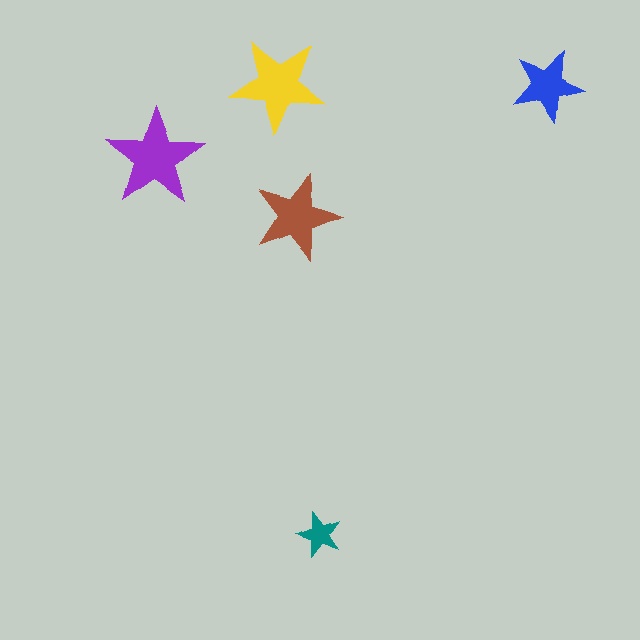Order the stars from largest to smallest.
the purple one, the yellow one, the brown one, the blue one, the teal one.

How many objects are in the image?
There are 5 objects in the image.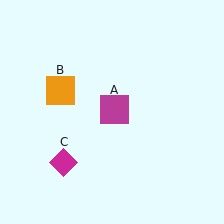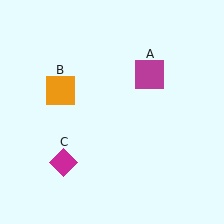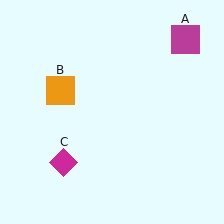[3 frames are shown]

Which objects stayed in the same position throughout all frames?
Orange square (object B) and magenta diamond (object C) remained stationary.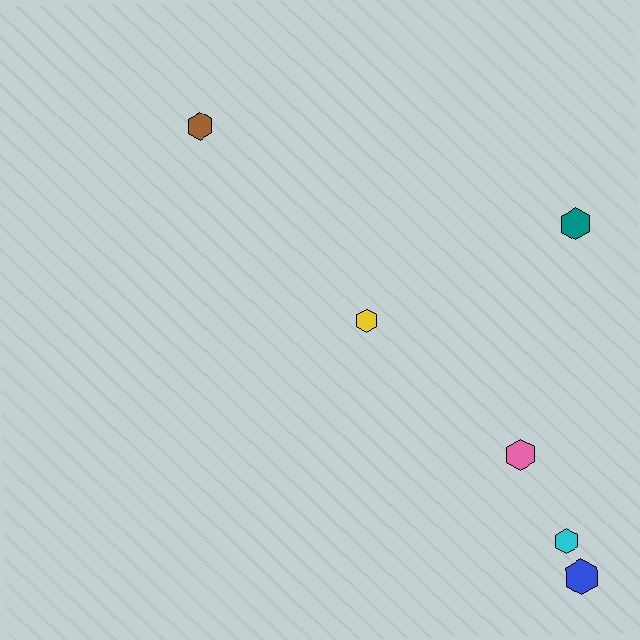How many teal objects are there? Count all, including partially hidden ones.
There is 1 teal object.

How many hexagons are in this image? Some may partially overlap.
There are 6 hexagons.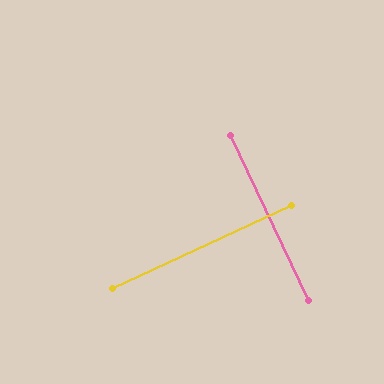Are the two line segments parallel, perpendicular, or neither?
Perpendicular — they meet at approximately 89°.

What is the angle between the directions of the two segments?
Approximately 89 degrees.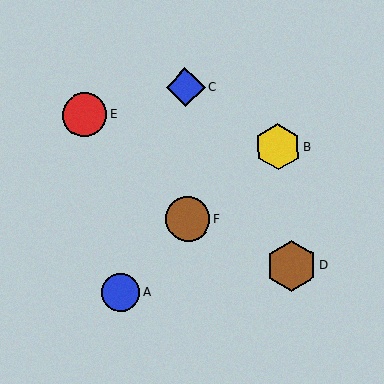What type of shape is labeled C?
Shape C is a blue diamond.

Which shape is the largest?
The brown hexagon (labeled D) is the largest.